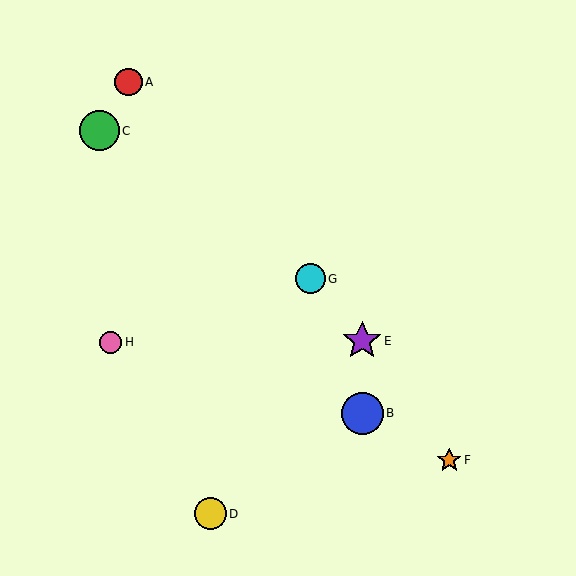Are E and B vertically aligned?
Yes, both are at x≈362.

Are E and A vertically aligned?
No, E is at x≈362 and A is at x≈128.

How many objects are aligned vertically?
2 objects (B, E) are aligned vertically.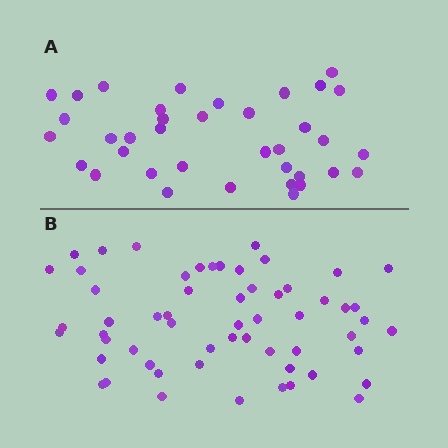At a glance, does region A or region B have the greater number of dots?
Region B (the bottom region) has more dots.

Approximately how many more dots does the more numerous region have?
Region B has approximately 20 more dots than region A.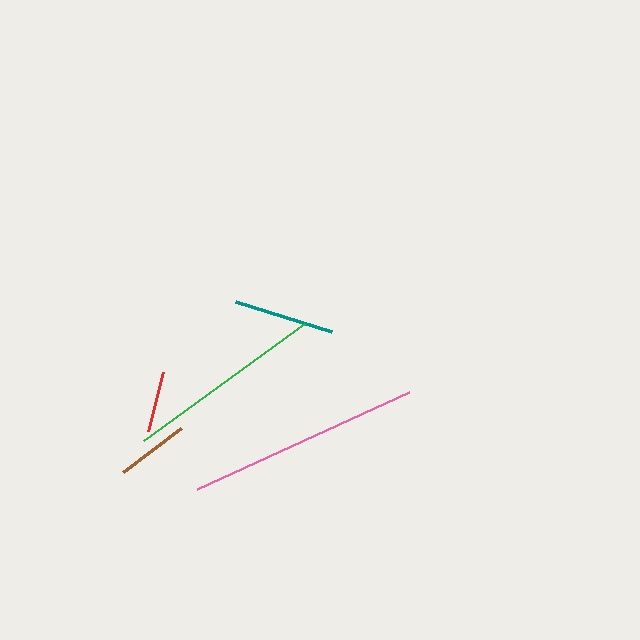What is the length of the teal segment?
The teal segment is approximately 100 pixels long.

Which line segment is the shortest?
The red line is the shortest at approximately 62 pixels.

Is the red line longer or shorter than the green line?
The green line is longer than the red line.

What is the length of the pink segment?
The pink segment is approximately 233 pixels long.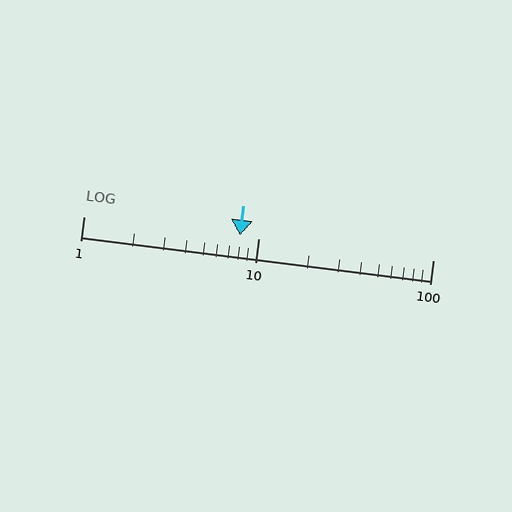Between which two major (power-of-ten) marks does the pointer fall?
The pointer is between 1 and 10.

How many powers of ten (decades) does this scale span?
The scale spans 2 decades, from 1 to 100.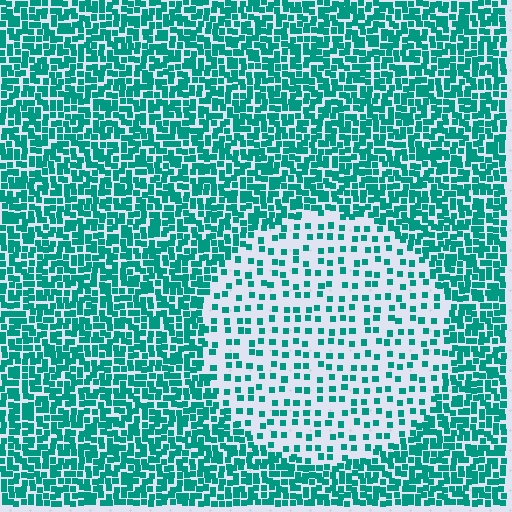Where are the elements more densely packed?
The elements are more densely packed outside the circle boundary.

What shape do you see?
I see a circle.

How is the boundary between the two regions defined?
The boundary is defined by a change in element density (approximately 2.7x ratio). All elements are the same color, size, and shape.